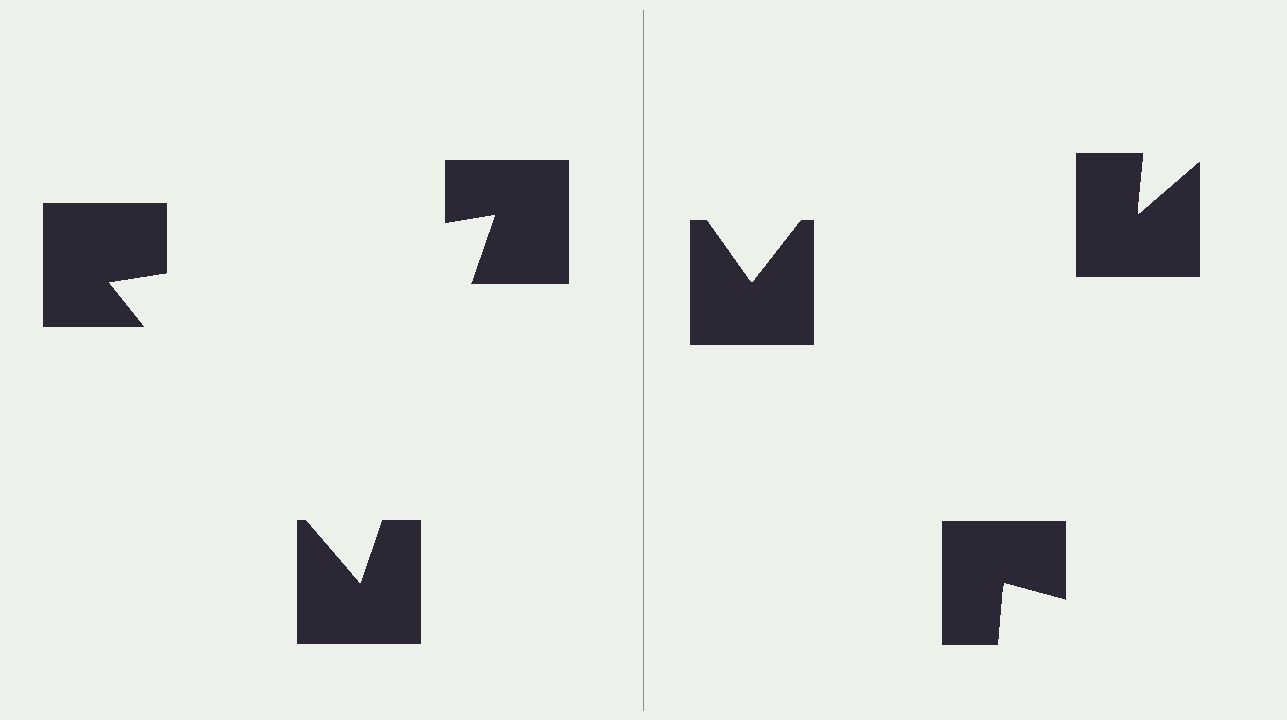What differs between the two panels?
The notched squares are positioned identically on both sides; only the wedge orientations differ. On the left they align to a triangle; on the right they are misaligned.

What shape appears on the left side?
An illusory triangle.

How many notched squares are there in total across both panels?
6 — 3 on each side.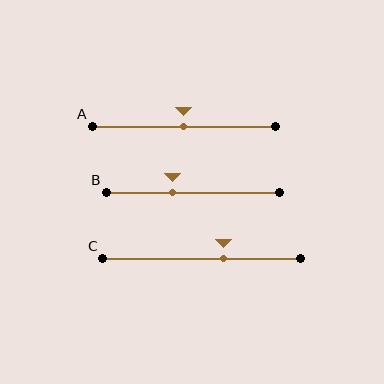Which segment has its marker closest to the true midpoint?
Segment A has its marker closest to the true midpoint.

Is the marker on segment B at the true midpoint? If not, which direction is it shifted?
No, the marker on segment B is shifted to the left by about 12% of the segment length.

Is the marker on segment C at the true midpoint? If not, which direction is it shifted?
No, the marker on segment C is shifted to the right by about 11% of the segment length.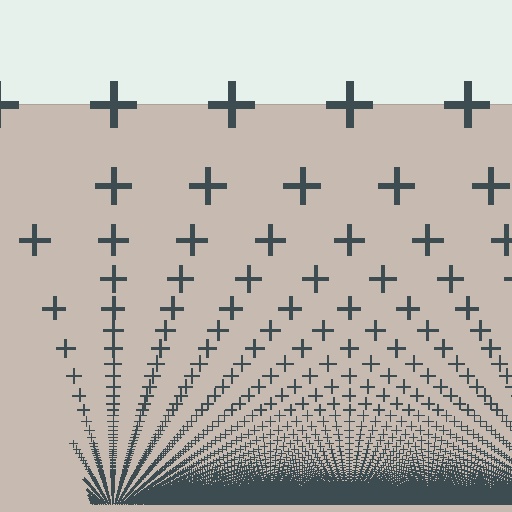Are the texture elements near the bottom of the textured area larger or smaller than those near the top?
Smaller. The gradient is inverted — elements near the bottom are smaller and denser.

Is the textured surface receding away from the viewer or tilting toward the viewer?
The surface appears to tilt toward the viewer. Texture elements get larger and sparser toward the top.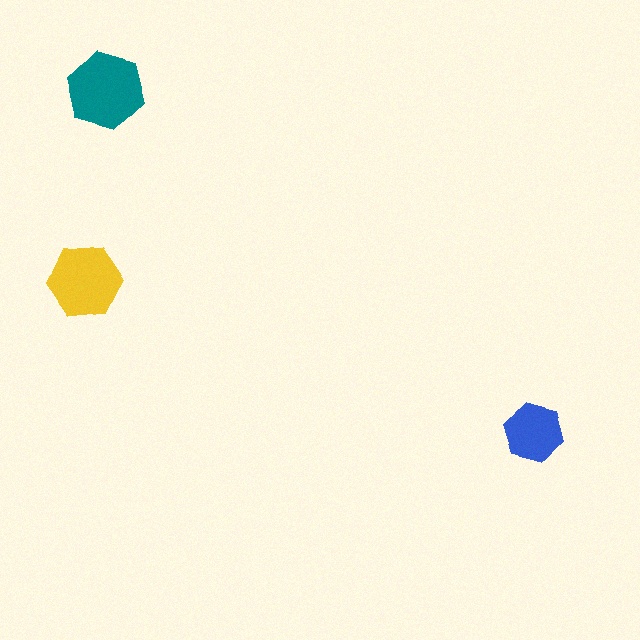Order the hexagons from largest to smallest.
the teal one, the yellow one, the blue one.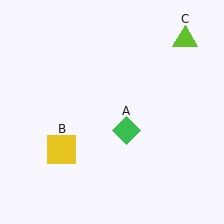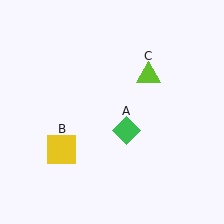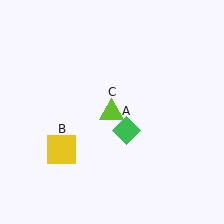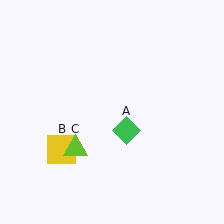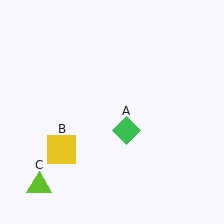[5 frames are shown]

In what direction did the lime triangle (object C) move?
The lime triangle (object C) moved down and to the left.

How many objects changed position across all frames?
1 object changed position: lime triangle (object C).